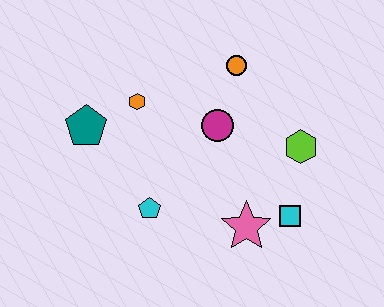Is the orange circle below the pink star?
No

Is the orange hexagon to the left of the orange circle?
Yes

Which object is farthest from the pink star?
The teal pentagon is farthest from the pink star.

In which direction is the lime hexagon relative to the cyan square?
The lime hexagon is above the cyan square.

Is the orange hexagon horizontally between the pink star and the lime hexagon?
No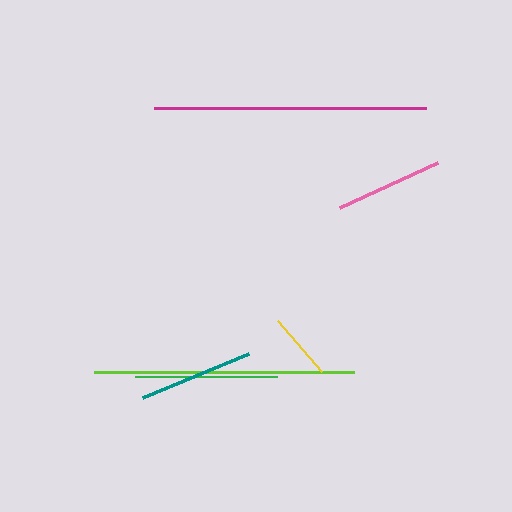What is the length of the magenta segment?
The magenta segment is approximately 272 pixels long.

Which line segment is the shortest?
The yellow line is the shortest at approximately 67 pixels.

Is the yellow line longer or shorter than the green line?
The green line is longer than the yellow line.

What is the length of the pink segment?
The pink segment is approximately 108 pixels long.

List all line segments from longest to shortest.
From longest to shortest: magenta, lime, green, teal, pink, yellow.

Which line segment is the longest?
The magenta line is the longest at approximately 272 pixels.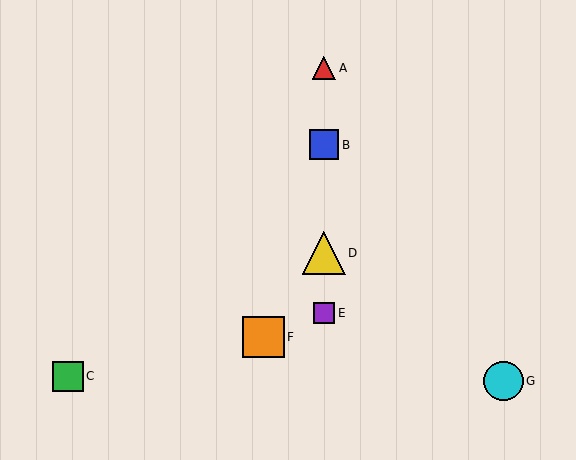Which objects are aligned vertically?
Objects A, B, D, E are aligned vertically.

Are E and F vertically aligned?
No, E is at x≈324 and F is at x≈263.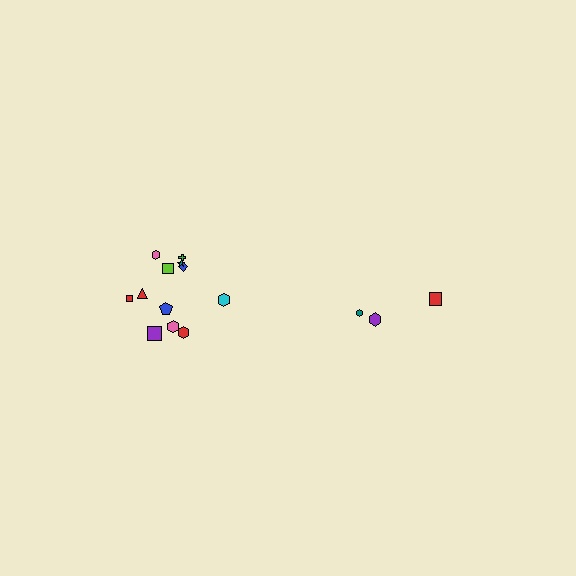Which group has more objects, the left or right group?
The left group.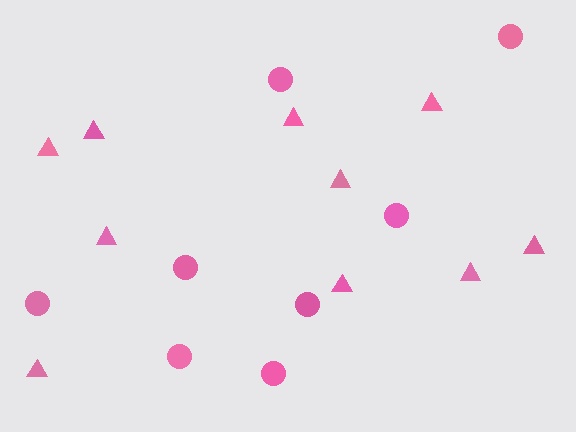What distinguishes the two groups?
There are 2 groups: one group of triangles (10) and one group of circles (8).